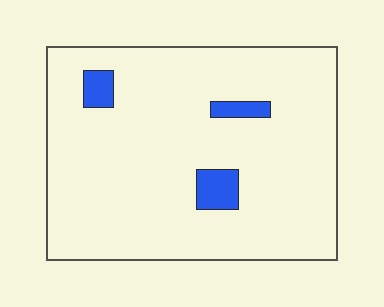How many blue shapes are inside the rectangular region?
3.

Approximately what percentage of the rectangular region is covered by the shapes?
Approximately 5%.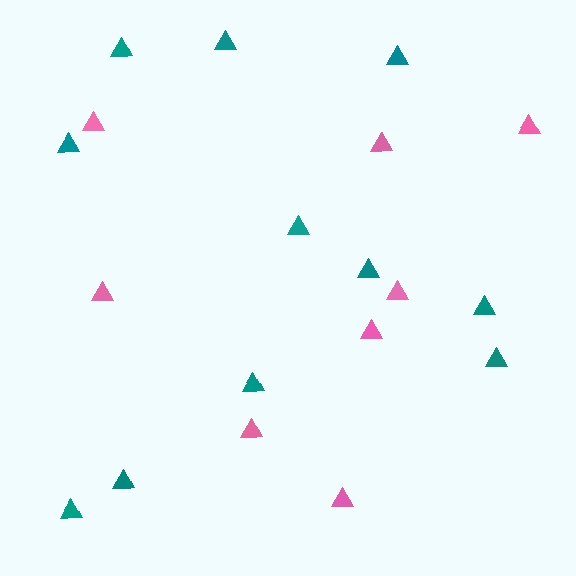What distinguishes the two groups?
There are 2 groups: one group of teal triangles (11) and one group of pink triangles (8).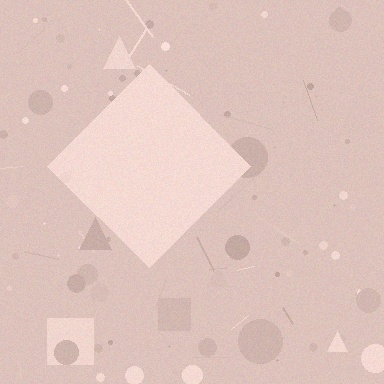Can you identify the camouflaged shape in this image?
The camouflaged shape is a diamond.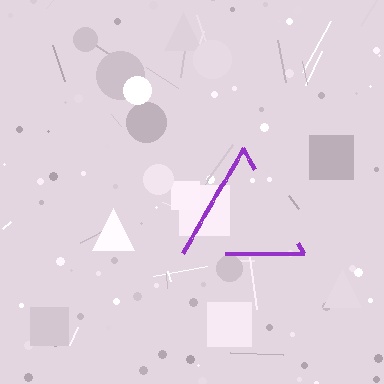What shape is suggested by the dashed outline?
The dashed outline suggests a triangle.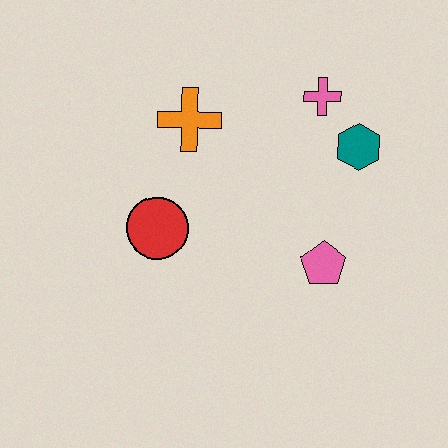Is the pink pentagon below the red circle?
Yes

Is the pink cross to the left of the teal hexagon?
Yes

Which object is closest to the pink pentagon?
The teal hexagon is closest to the pink pentagon.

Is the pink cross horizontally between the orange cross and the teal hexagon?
Yes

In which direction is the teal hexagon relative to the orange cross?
The teal hexagon is to the right of the orange cross.